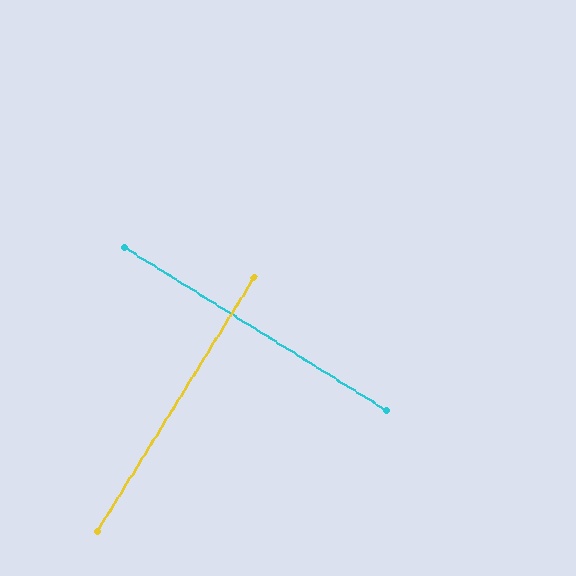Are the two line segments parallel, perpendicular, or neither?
Perpendicular — they meet at approximately 90°.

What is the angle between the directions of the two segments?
Approximately 90 degrees.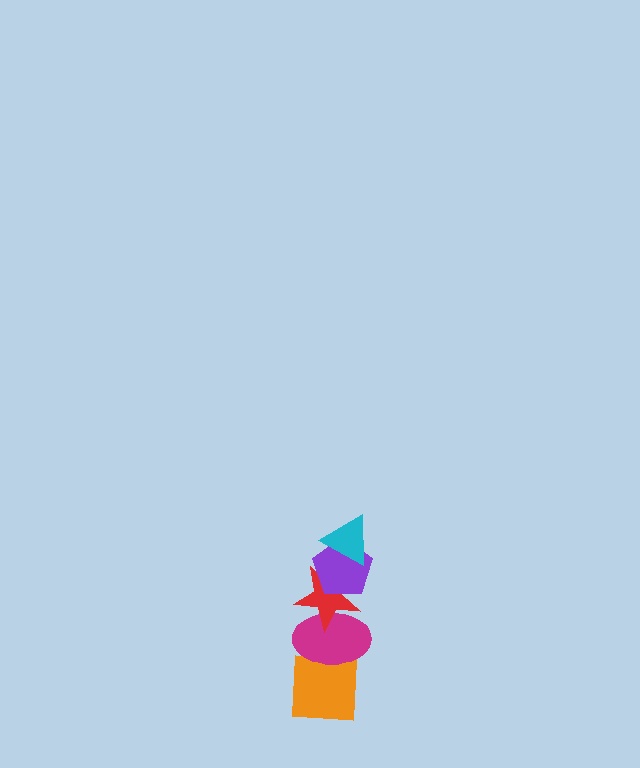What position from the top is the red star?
The red star is 3rd from the top.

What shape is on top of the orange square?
The magenta ellipse is on top of the orange square.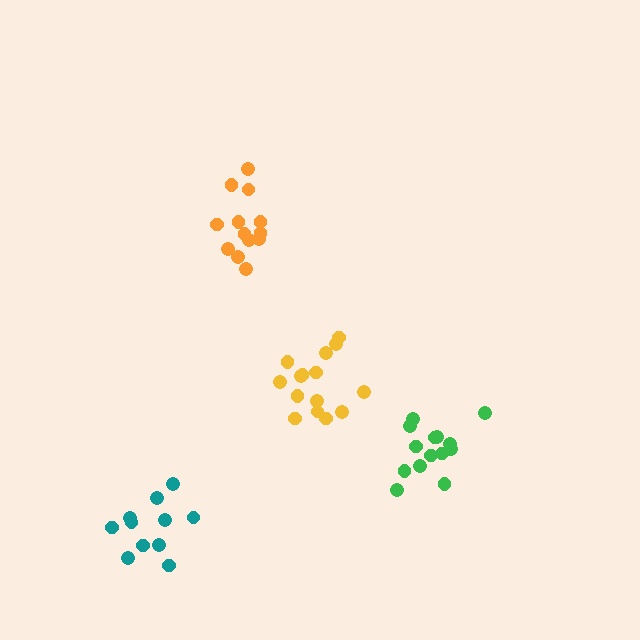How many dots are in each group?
Group 1: 14 dots, Group 2: 15 dots, Group 3: 13 dots, Group 4: 11 dots (53 total).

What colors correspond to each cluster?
The clusters are colored: green, yellow, orange, teal.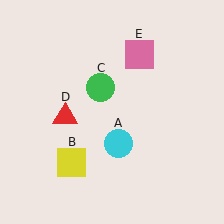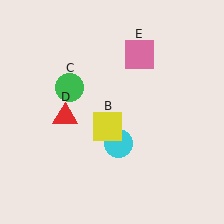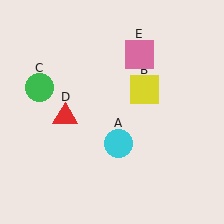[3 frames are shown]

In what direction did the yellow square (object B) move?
The yellow square (object B) moved up and to the right.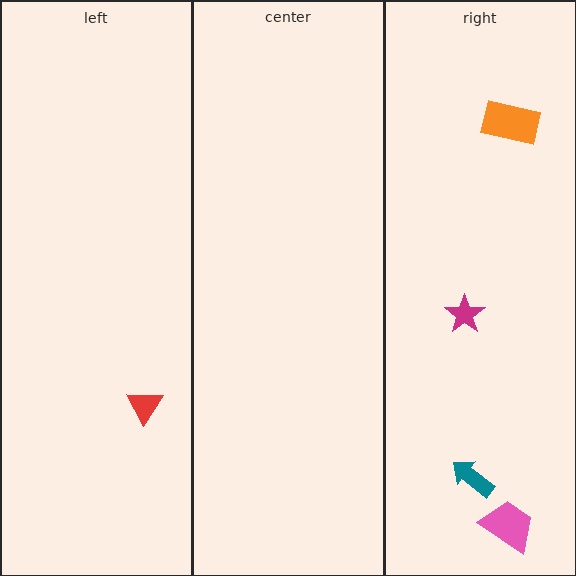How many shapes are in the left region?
1.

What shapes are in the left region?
The red triangle.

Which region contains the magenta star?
The right region.